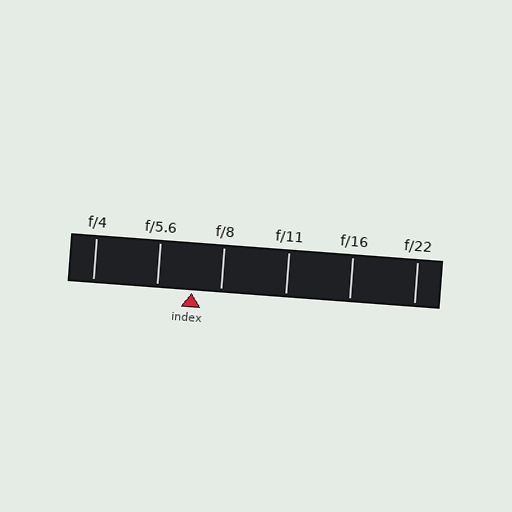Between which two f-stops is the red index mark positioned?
The index mark is between f/5.6 and f/8.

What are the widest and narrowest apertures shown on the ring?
The widest aperture shown is f/4 and the narrowest is f/22.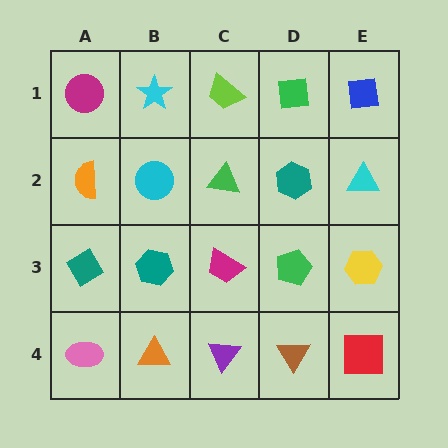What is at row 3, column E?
A yellow hexagon.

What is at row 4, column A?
A pink ellipse.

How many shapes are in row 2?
5 shapes.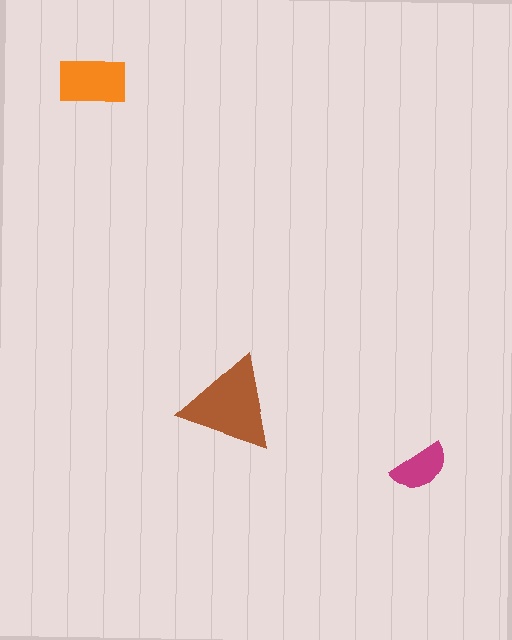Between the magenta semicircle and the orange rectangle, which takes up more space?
The orange rectangle.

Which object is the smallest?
The magenta semicircle.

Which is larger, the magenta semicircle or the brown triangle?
The brown triangle.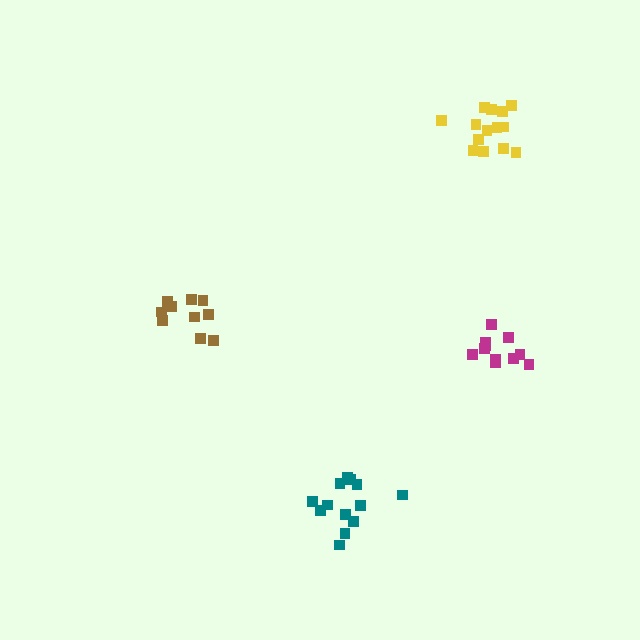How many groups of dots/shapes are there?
There are 4 groups.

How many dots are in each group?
Group 1: 10 dots, Group 2: 11 dots, Group 3: 13 dots, Group 4: 14 dots (48 total).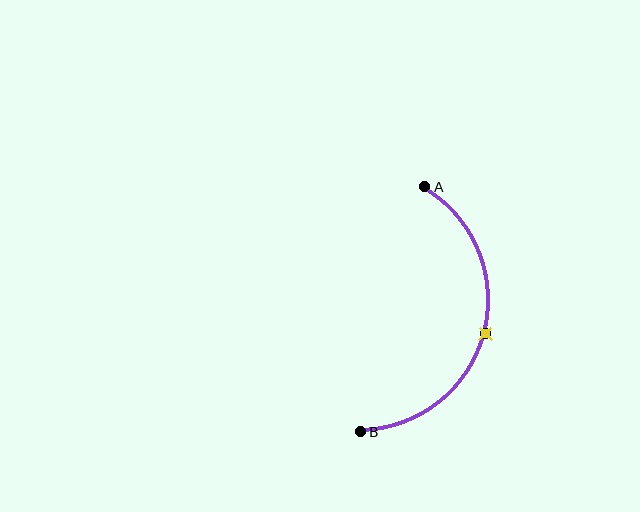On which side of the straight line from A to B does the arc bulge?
The arc bulges to the right of the straight line connecting A and B.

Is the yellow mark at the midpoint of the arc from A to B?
Yes. The yellow mark lies on the arc at equal arc-length from both A and B — it is the arc midpoint.